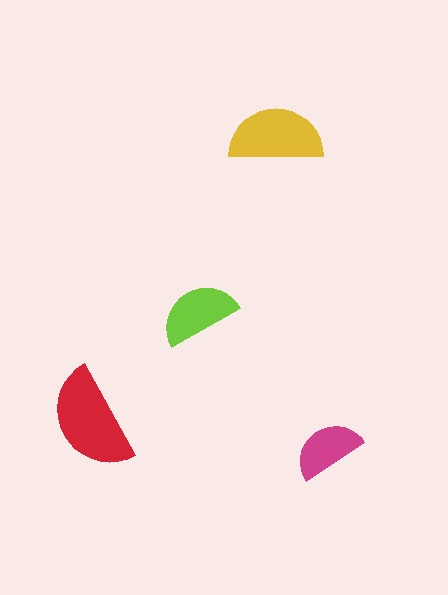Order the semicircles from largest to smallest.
the red one, the yellow one, the lime one, the magenta one.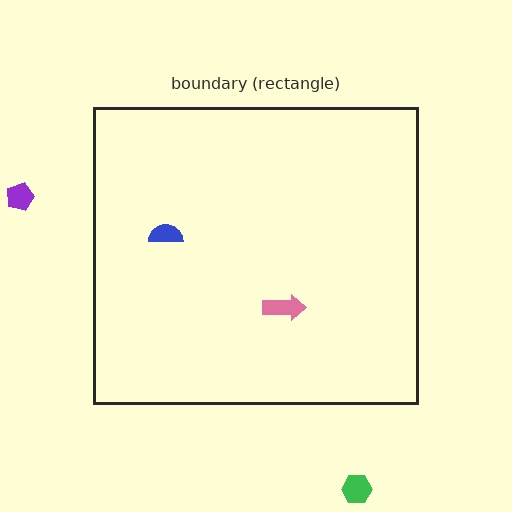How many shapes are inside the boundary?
2 inside, 2 outside.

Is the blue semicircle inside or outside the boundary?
Inside.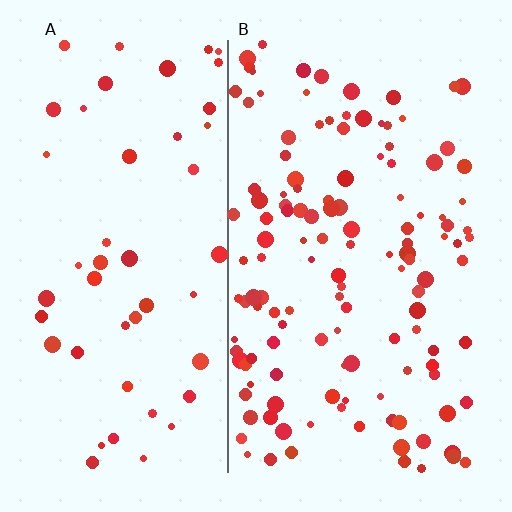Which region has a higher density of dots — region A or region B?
B (the right).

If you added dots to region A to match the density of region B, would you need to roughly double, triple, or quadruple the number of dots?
Approximately triple.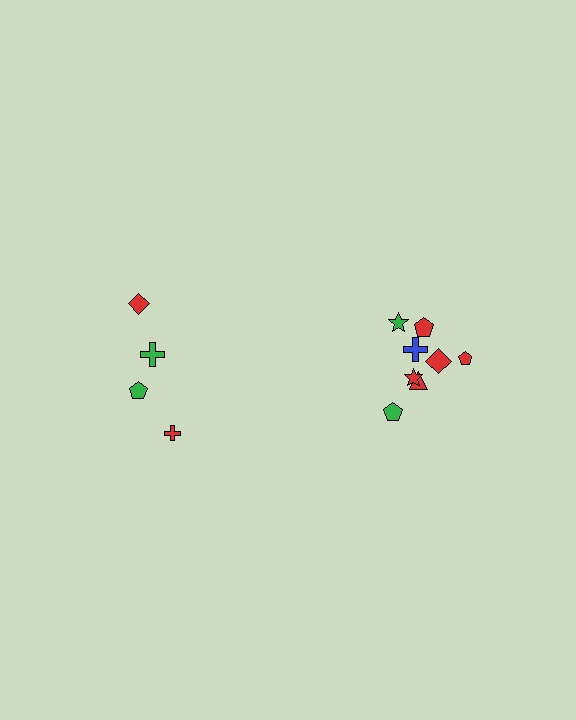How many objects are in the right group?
There are 8 objects.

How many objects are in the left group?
There are 4 objects.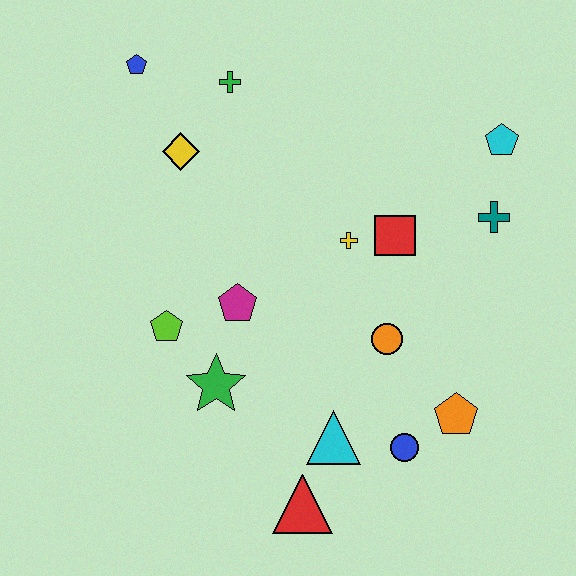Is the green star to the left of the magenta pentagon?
Yes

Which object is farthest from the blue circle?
The blue pentagon is farthest from the blue circle.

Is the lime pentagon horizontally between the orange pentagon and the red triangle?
No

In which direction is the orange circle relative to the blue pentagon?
The orange circle is below the blue pentagon.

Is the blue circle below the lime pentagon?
Yes